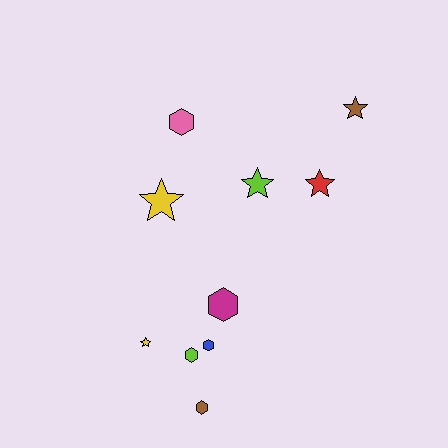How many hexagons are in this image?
There are 5 hexagons.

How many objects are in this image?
There are 10 objects.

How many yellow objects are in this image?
There are 2 yellow objects.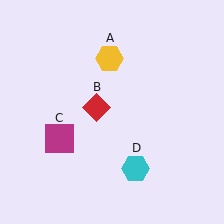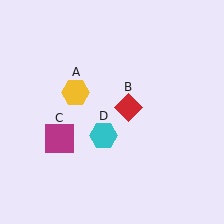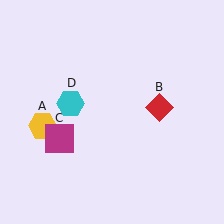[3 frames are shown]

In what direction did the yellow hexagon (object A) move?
The yellow hexagon (object A) moved down and to the left.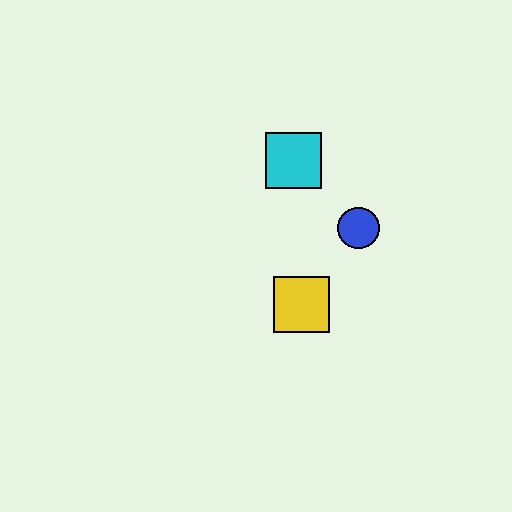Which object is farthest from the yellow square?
The cyan square is farthest from the yellow square.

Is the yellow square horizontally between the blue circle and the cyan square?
Yes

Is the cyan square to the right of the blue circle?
No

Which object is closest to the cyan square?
The blue circle is closest to the cyan square.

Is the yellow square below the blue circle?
Yes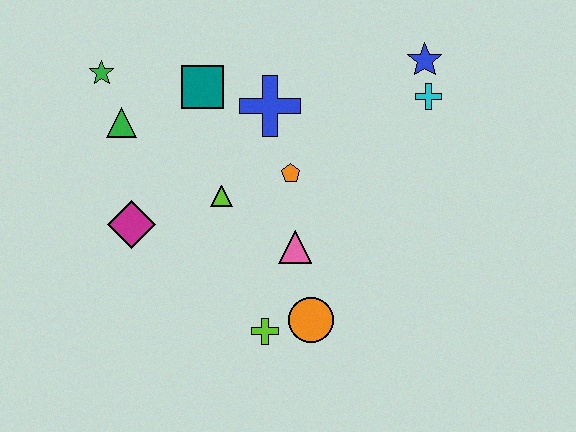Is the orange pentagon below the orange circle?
No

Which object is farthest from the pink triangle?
The green star is farthest from the pink triangle.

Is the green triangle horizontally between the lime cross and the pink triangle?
No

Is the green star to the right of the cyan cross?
No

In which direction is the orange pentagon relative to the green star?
The orange pentagon is to the right of the green star.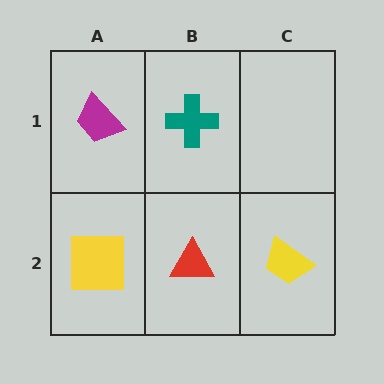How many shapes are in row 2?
3 shapes.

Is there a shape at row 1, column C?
No, that cell is empty.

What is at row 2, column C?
A yellow trapezoid.